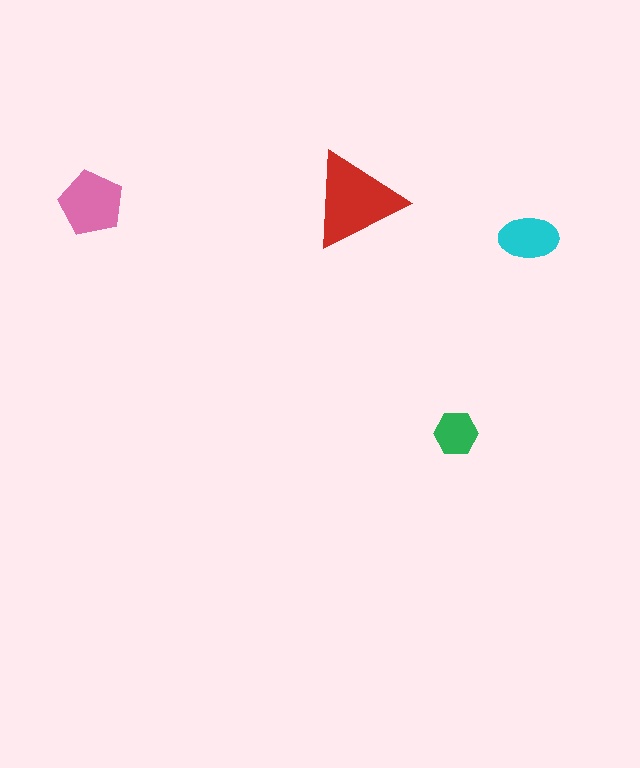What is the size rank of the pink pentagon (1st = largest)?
2nd.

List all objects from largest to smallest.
The red triangle, the pink pentagon, the cyan ellipse, the green hexagon.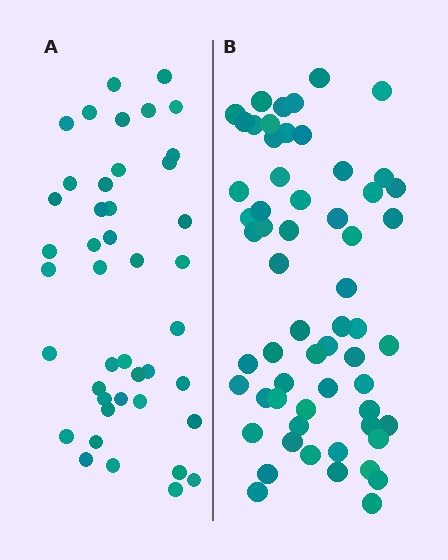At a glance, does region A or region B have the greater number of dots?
Region B (the right region) has more dots.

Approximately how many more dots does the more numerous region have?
Region B has approximately 15 more dots than region A.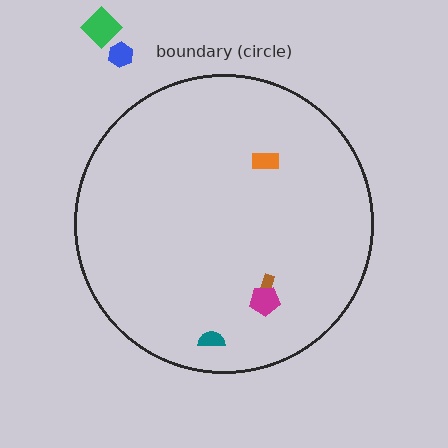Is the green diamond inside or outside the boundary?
Outside.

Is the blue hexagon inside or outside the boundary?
Outside.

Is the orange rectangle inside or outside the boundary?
Inside.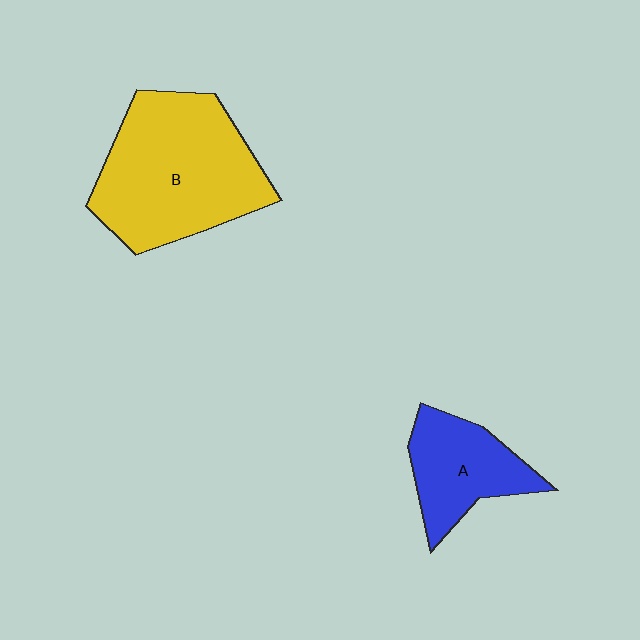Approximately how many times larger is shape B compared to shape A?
Approximately 2.0 times.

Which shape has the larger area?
Shape B (yellow).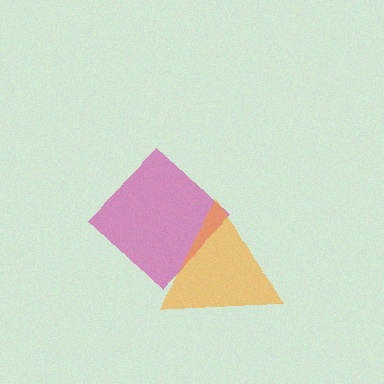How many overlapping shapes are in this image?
There are 2 overlapping shapes in the image.